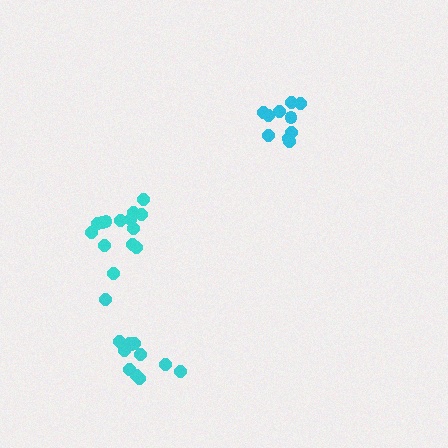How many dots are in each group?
Group 1: 12 dots, Group 2: 14 dots, Group 3: 10 dots (36 total).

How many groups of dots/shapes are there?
There are 3 groups.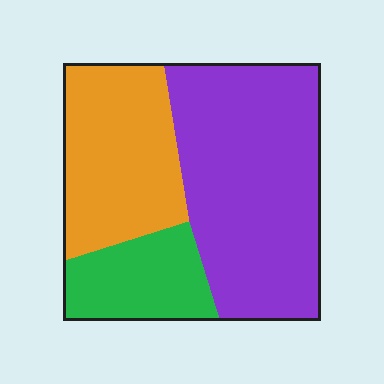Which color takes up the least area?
Green, at roughly 15%.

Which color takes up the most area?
Purple, at roughly 50%.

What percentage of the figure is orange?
Orange covers roughly 30% of the figure.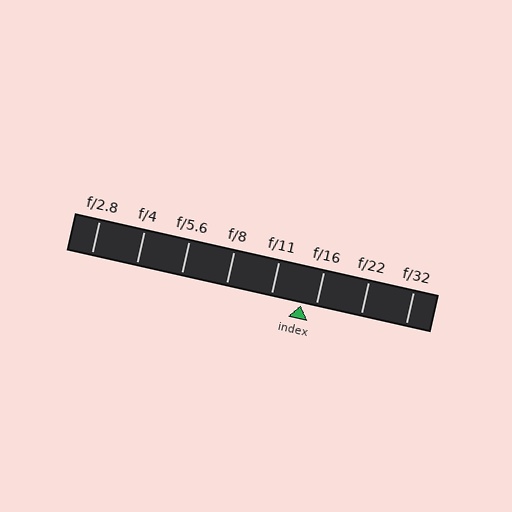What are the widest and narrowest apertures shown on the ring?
The widest aperture shown is f/2.8 and the narrowest is f/32.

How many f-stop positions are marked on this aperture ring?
There are 8 f-stop positions marked.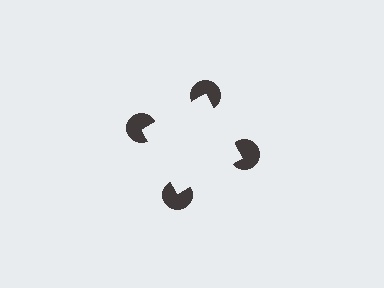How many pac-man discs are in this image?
There are 4 — one at each vertex of the illusory square.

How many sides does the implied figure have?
4 sides.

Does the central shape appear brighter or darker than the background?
It typically appears slightly brighter than the background, even though no actual brightness change is drawn.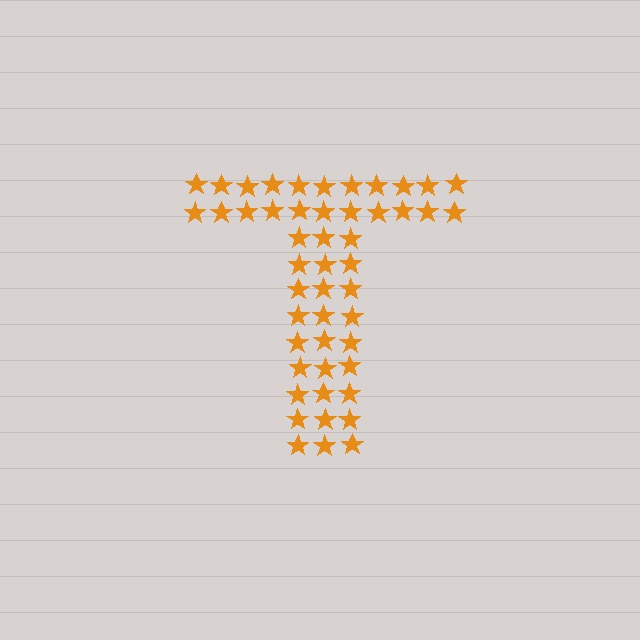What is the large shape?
The large shape is the letter T.